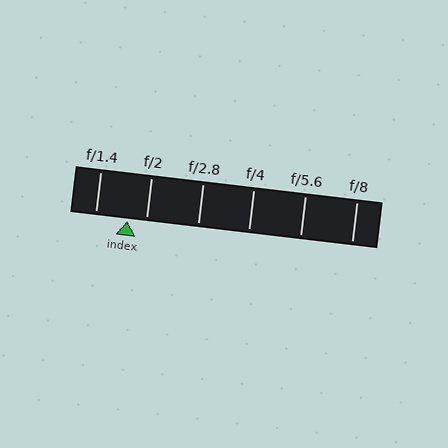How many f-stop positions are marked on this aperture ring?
There are 6 f-stop positions marked.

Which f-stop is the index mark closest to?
The index mark is closest to f/2.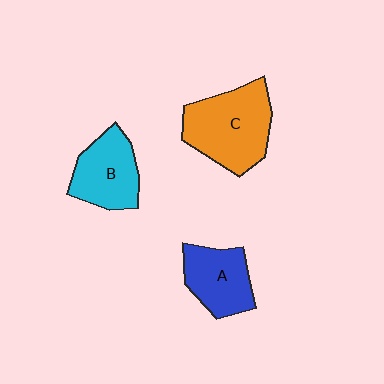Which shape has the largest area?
Shape C (orange).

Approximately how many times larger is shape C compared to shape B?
Approximately 1.4 times.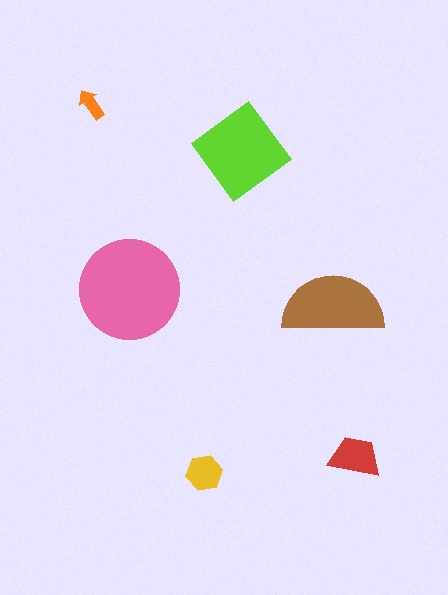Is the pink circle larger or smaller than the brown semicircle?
Larger.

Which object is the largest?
The pink circle.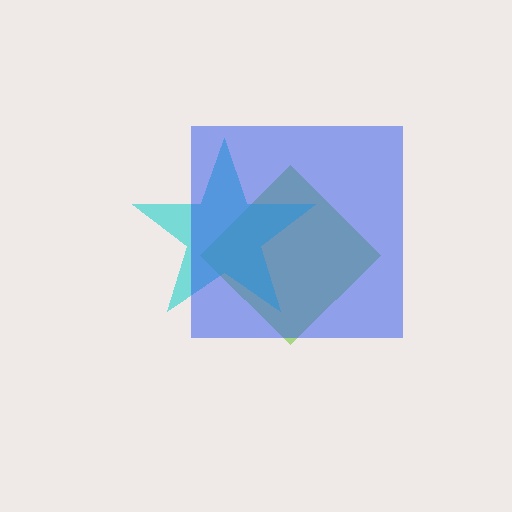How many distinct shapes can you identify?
There are 3 distinct shapes: a lime diamond, a cyan star, a blue square.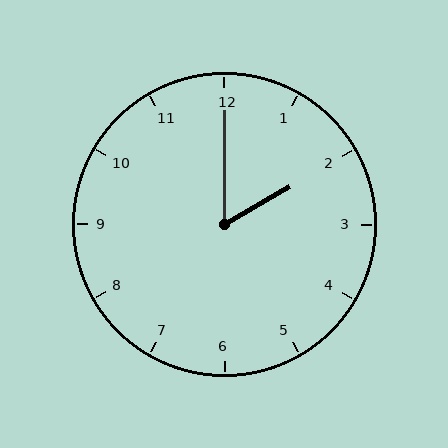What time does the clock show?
2:00.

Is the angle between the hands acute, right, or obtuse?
It is acute.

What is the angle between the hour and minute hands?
Approximately 60 degrees.